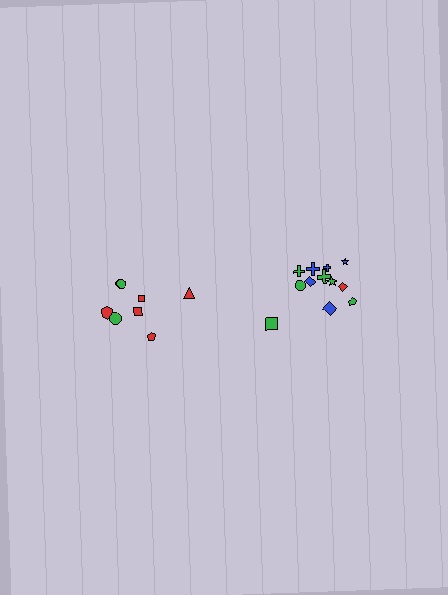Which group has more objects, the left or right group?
The right group.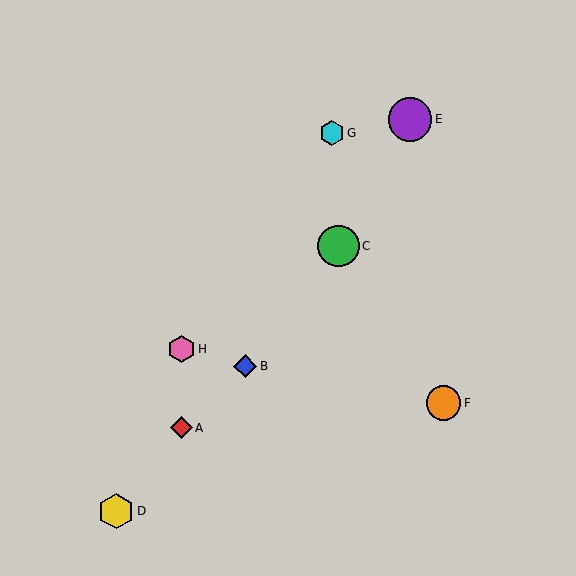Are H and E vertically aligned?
No, H is at x≈181 and E is at x≈410.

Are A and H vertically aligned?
Yes, both are at x≈181.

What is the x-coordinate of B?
Object B is at x≈245.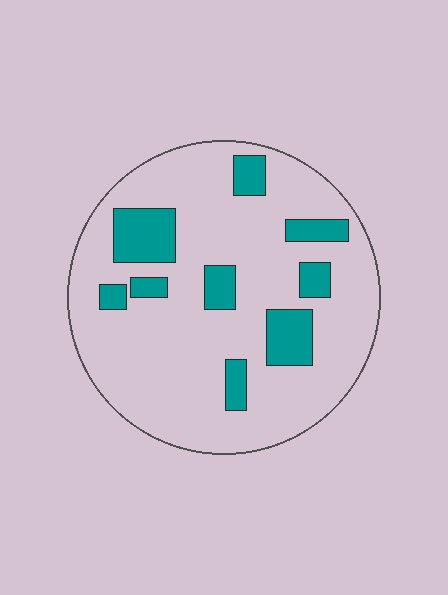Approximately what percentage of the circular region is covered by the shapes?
Approximately 20%.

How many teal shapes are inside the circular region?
9.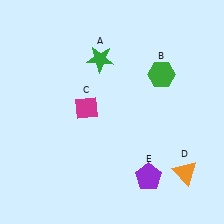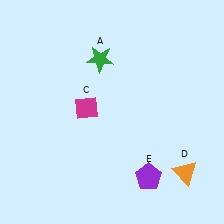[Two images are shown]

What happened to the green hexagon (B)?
The green hexagon (B) was removed in Image 2. It was in the top-right area of Image 1.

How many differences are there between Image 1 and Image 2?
There is 1 difference between the two images.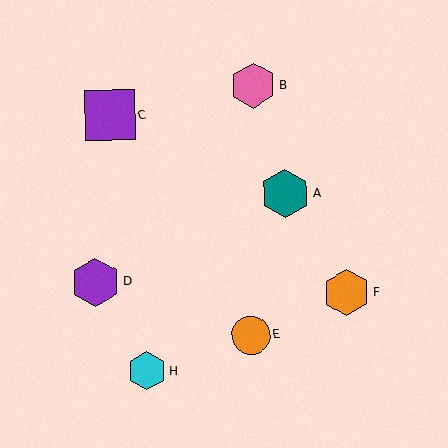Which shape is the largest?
The purple square (labeled C) is the largest.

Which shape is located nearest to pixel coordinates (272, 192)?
The teal hexagon (labeled A) at (285, 194) is nearest to that location.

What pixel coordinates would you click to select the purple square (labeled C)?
Click at (110, 115) to select the purple square C.